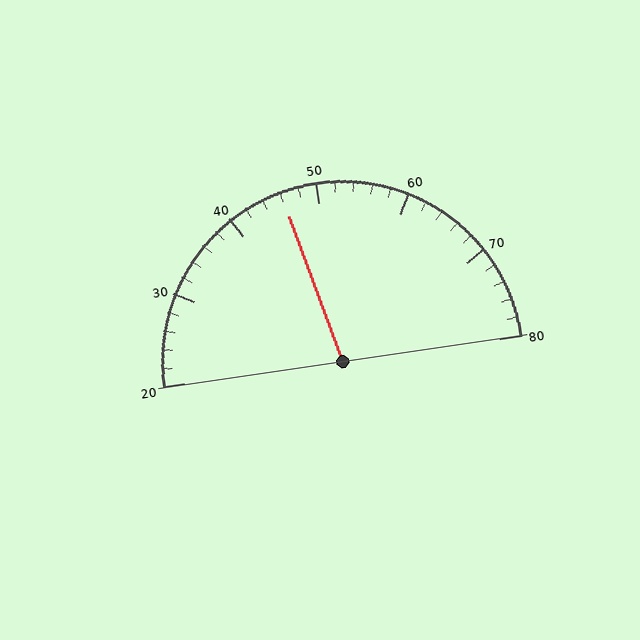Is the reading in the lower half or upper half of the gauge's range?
The reading is in the lower half of the range (20 to 80).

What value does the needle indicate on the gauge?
The needle indicates approximately 46.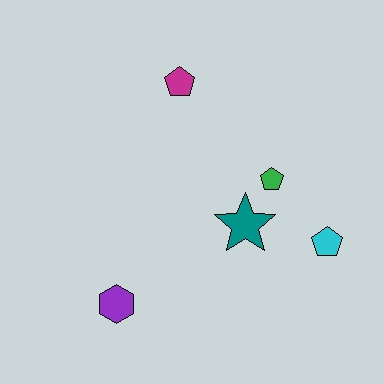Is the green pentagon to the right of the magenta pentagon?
Yes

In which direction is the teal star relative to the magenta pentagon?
The teal star is below the magenta pentagon.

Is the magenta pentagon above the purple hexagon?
Yes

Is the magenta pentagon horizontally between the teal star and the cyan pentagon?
No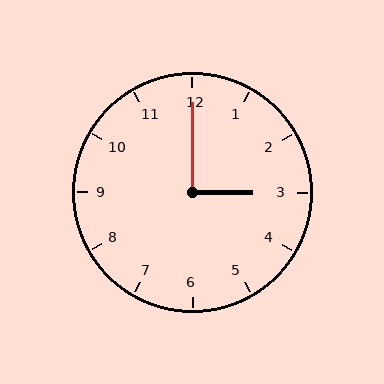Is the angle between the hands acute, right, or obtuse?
It is right.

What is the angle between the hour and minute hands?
Approximately 90 degrees.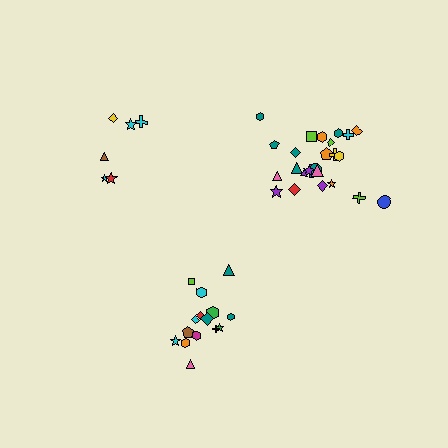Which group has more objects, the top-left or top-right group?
The top-right group.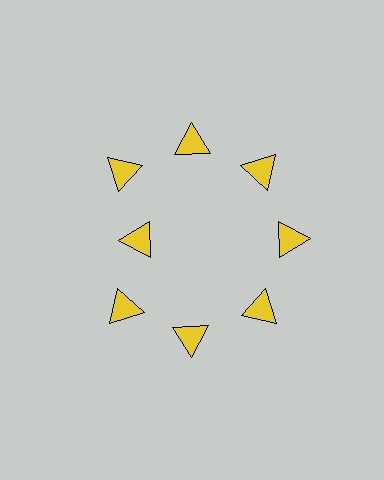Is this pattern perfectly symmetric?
No. The 8 yellow triangles are arranged in a ring, but one element near the 9 o'clock position is pulled inward toward the center, breaking the 8-fold rotational symmetry.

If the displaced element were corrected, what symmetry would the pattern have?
It would have 8-fold rotational symmetry — the pattern would map onto itself every 45 degrees.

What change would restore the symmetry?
The symmetry would be restored by moving it outward, back onto the ring so that all 8 triangles sit at equal angles and equal distance from the center.